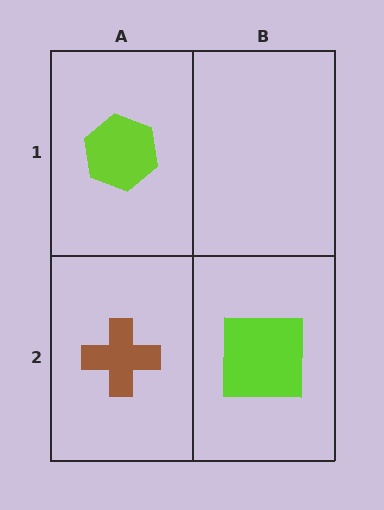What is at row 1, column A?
A lime hexagon.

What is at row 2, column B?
A lime square.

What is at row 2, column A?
A brown cross.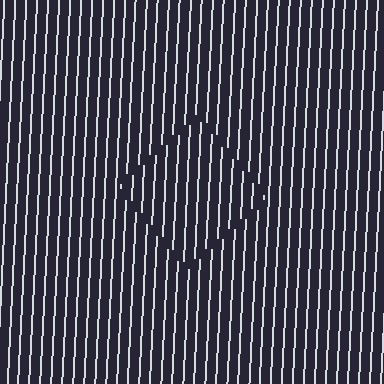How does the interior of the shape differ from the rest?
The interior of the shape contains the same grating, shifted by half a period — the contour is defined by the phase discontinuity where line-ends from the inner and outer gratings abut.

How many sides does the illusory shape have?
4 sides — the line-ends trace a square.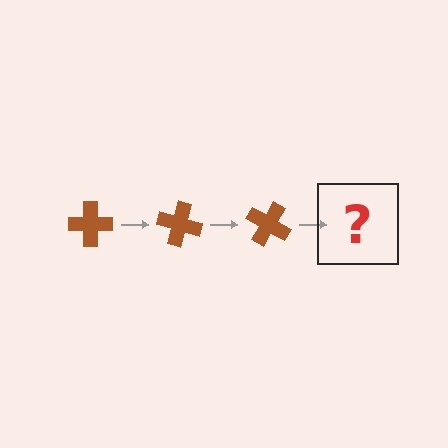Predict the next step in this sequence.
The next step is a brown cross rotated 45 degrees.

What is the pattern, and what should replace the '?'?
The pattern is that the cross rotates 15 degrees each step. The '?' should be a brown cross rotated 45 degrees.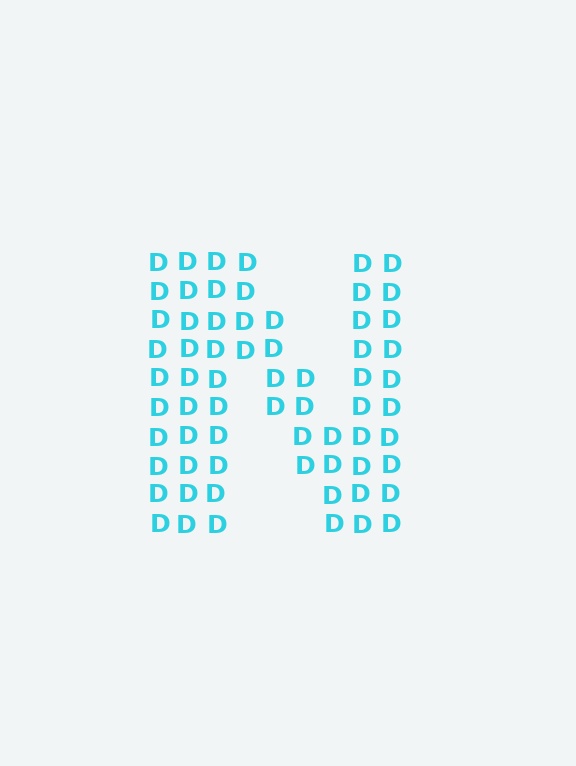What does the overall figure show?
The overall figure shows the letter N.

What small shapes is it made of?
It is made of small letter D's.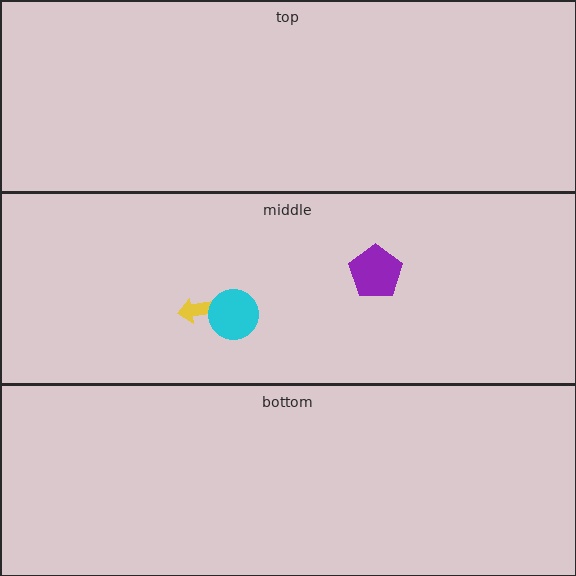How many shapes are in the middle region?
3.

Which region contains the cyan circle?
The middle region.